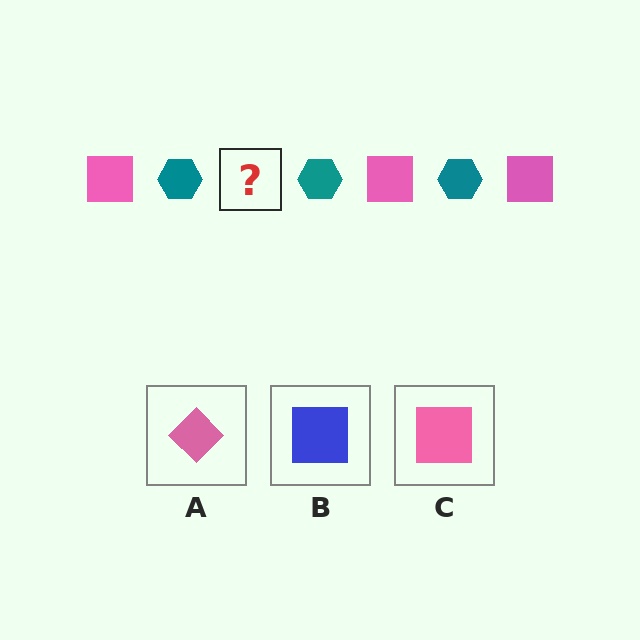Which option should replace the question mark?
Option C.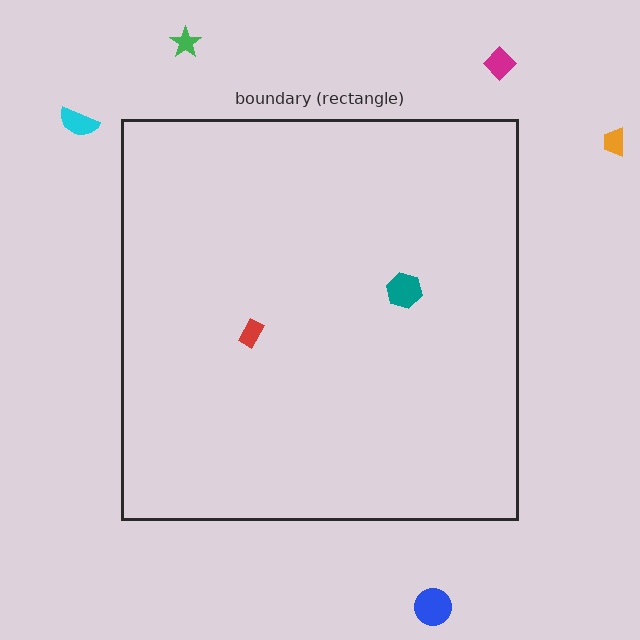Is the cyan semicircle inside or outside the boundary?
Outside.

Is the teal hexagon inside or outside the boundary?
Inside.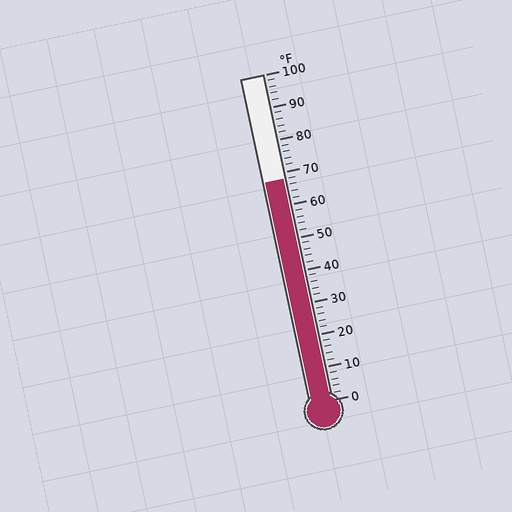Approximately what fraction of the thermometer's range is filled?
The thermometer is filled to approximately 70% of its range.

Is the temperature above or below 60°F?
The temperature is above 60°F.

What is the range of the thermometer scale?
The thermometer scale ranges from 0°F to 100°F.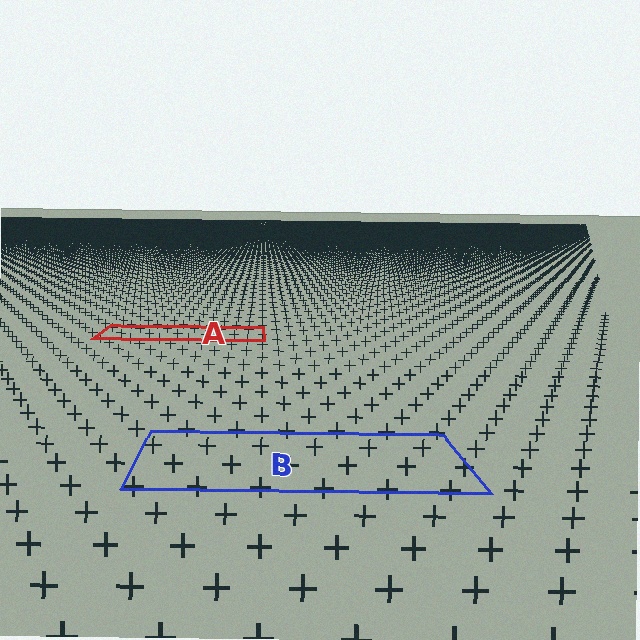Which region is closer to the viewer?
Region B is closer. The texture elements there are larger and more spread out.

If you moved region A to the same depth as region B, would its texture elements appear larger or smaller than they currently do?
They would appear larger. At a closer depth, the same texture elements are projected at a bigger on-screen size.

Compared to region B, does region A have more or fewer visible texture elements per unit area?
Region A has more texture elements per unit area — they are packed more densely because it is farther away.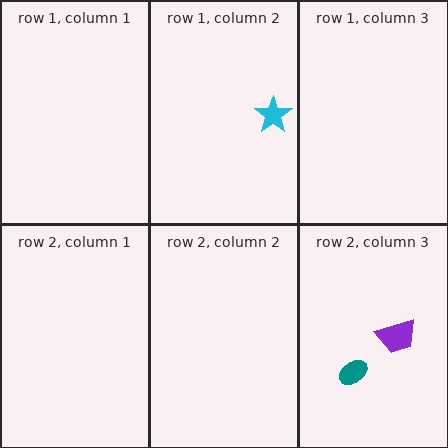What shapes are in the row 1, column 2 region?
The cyan star.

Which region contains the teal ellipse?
The row 2, column 3 region.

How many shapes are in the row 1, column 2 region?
1.